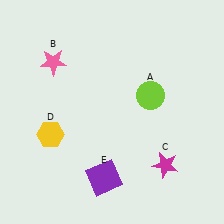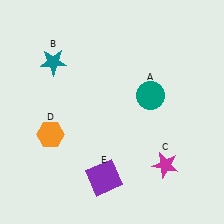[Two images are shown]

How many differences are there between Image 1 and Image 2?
There are 3 differences between the two images.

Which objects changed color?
A changed from lime to teal. B changed from pink to teal. D changed from yellow to orange.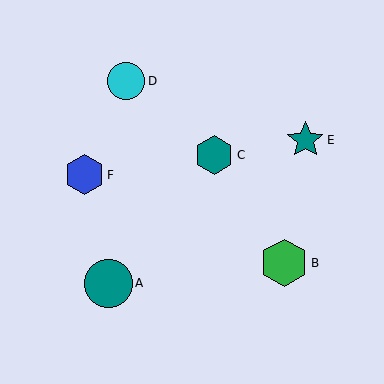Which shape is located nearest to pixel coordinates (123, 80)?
The cyan circle (labeled D) at (126, 81) is nearest to that location.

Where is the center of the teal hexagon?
The center of the teal hexagon is at (214, 155).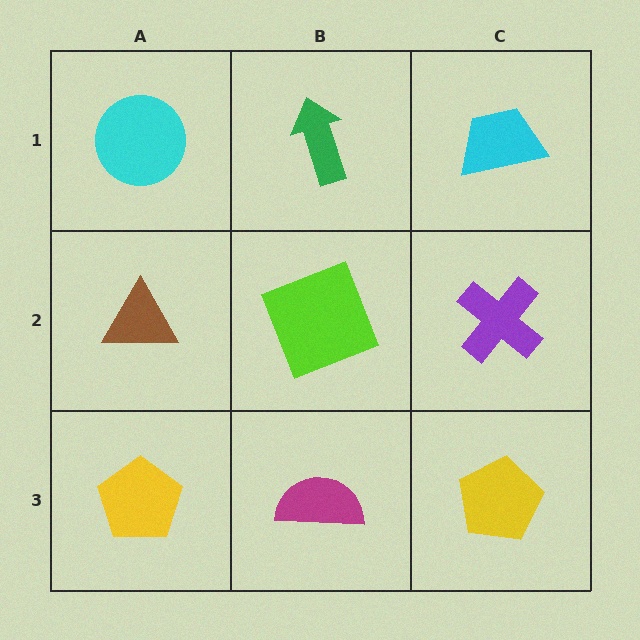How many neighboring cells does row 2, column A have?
3.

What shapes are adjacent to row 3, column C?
A purple cross (row 2, column C), a magenta semicircle (row 3, column B).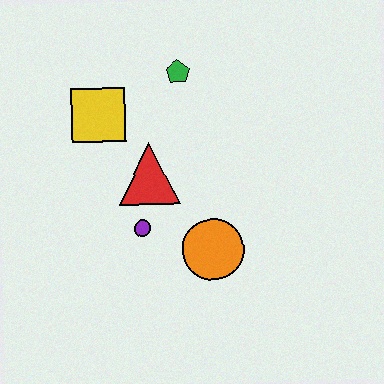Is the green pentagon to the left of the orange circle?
Yes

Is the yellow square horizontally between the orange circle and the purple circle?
No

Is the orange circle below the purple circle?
Yes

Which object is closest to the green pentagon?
The yellow square is closest to the green pentagon.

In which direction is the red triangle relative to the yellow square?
The red triangle is below the yellow square.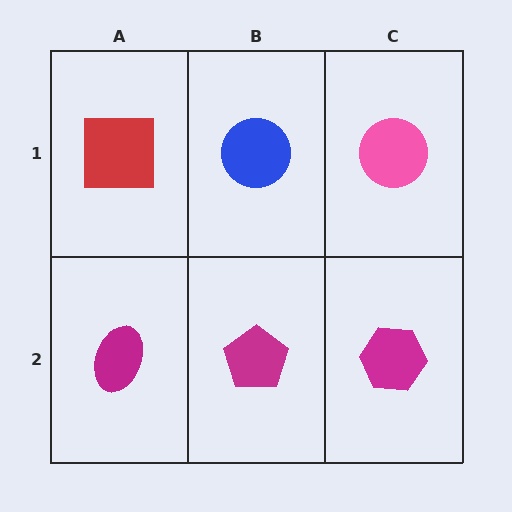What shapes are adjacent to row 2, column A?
A red square (row 1, column A), a magenta pentagon (row 2, column B).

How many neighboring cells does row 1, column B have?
3.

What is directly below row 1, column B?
A magenta pentagon.